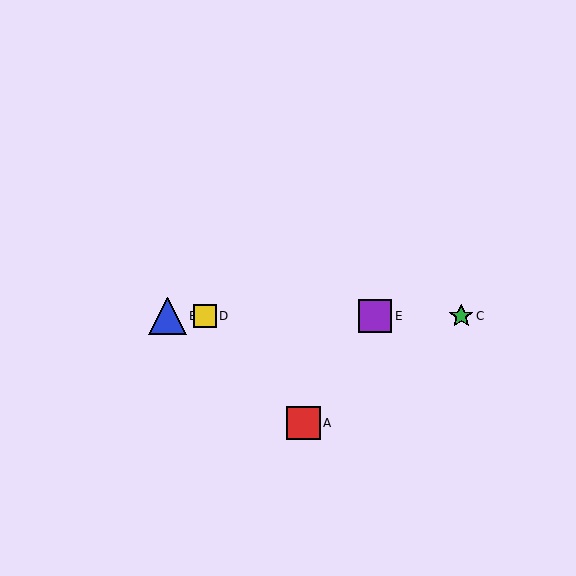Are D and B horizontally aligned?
Yes, both are at y≈316.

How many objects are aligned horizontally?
4 objects (B, C, D, E) are aligned horizontally.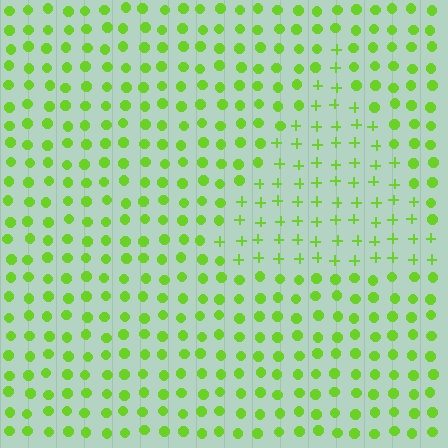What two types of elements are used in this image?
The image uses plus signs inside the triangle region and circles outside it.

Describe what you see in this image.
The image is filled with small lime elements arranged in a uniform grid. A triangle-shaped region contains plus signs, while the surrounding area contains circles. The boundary is defined purely by the change in element shape.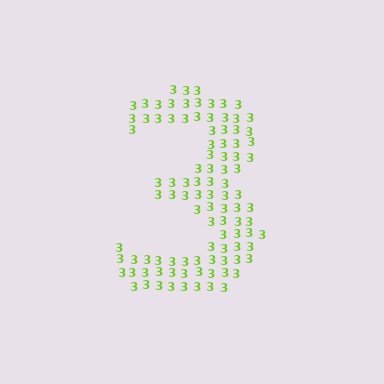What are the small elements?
The small elements are digit 3's.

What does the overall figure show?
The overall figure shows the digit 3.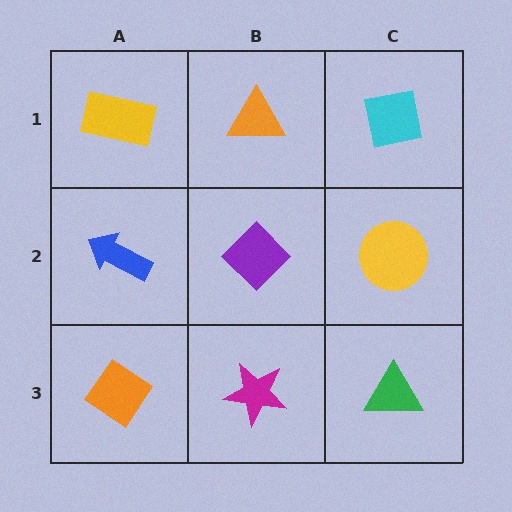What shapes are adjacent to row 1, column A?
A blue arrow (row 2, column A), an orange triangle (row 1, column B).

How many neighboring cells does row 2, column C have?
3.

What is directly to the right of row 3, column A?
A magenta star.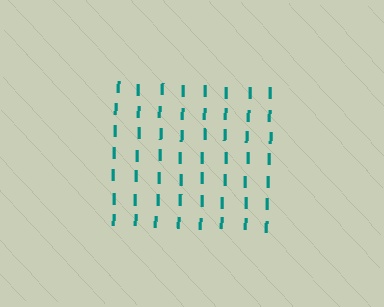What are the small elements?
The small elements are letter I's.